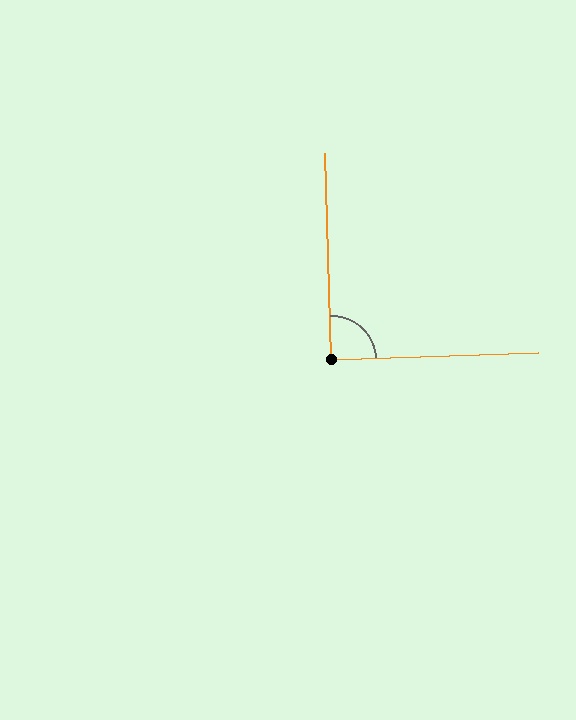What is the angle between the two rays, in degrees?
Approximately 90 degrees.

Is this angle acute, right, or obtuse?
It is approximately a right angle.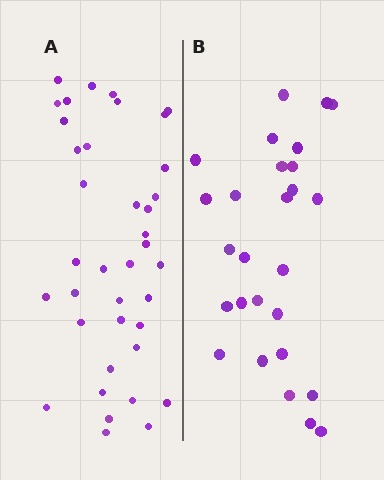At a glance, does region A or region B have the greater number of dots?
Region A (the left region) has more dots.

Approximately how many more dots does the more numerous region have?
Region A has roughly 12 or so more dots than region B.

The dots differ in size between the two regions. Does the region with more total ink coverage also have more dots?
No. Region B has more total ink coverage because its dots are larger, but region A actually contains more individual dots. Total area can be misleading — the number of items is what matters here.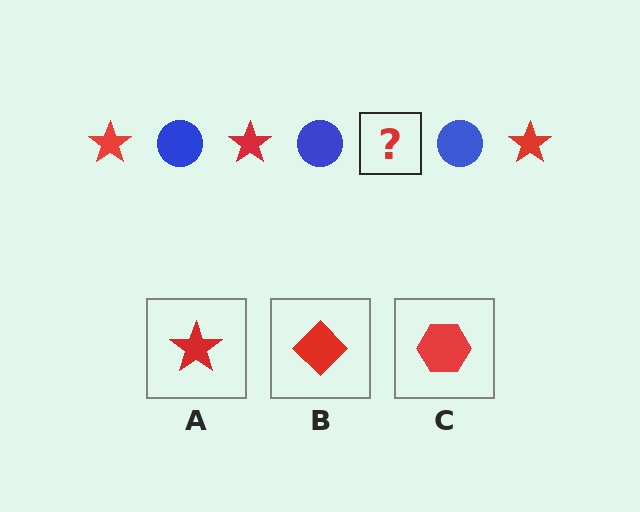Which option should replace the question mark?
Option A.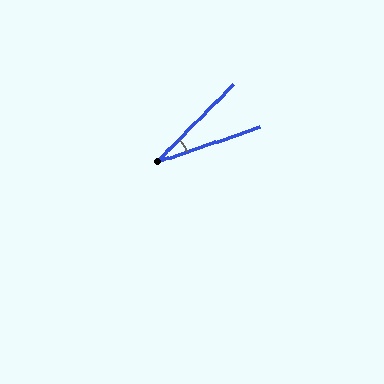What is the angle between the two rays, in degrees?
Approximately 26 degrees.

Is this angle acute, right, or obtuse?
It is acute.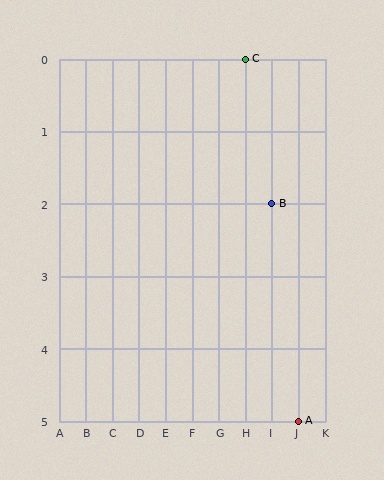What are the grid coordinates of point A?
Point A is at grid coordinates (J, 5).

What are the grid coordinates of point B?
Point B is at grid coordinates (I, 2).